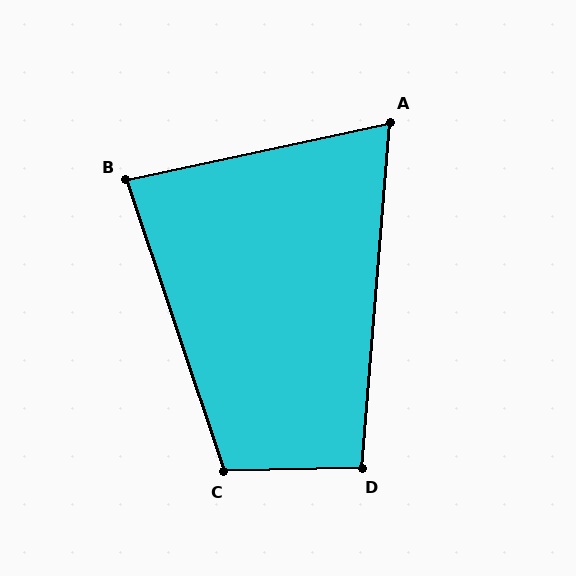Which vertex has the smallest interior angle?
A, at approximately 73 degrees.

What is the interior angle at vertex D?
Approximately 96 degrees (obtuse).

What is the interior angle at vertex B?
Approximately 84 degrees (acute).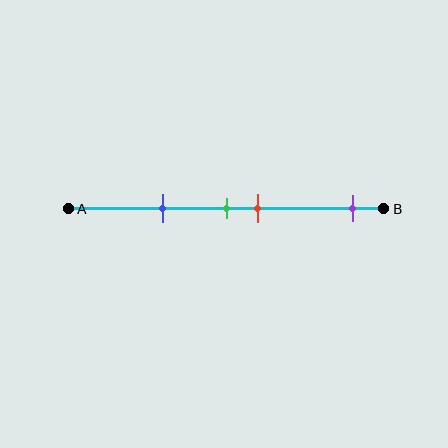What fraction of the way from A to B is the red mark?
The red mark is approximately 60% (0.6) of the way from A to B.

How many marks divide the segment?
There are 4 marks dividing the segment.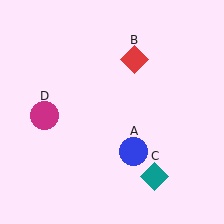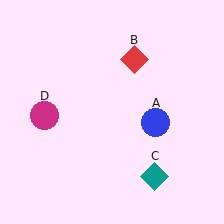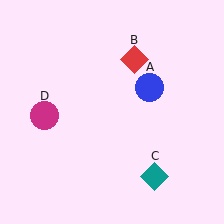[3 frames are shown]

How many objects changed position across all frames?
1 object changed position: blue circle (object A).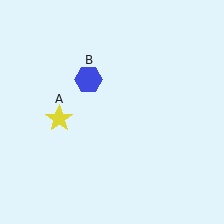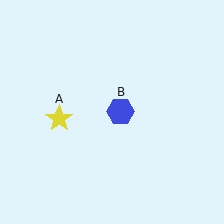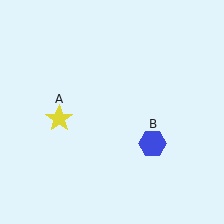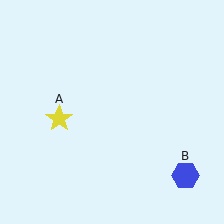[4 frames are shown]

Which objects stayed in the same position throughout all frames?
Yellow star (object A) remained stationary.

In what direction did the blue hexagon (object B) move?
The blue hexagon (object B) moved down and to the right.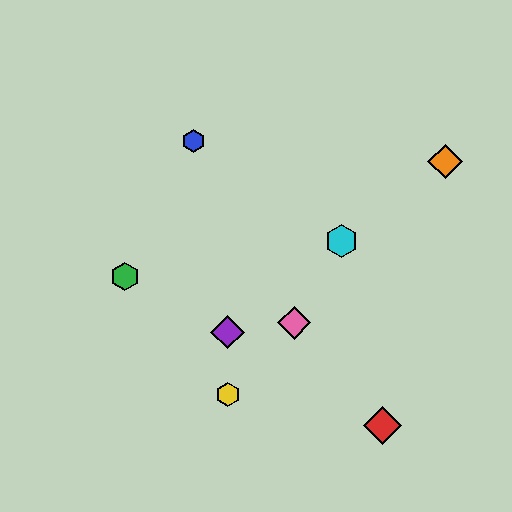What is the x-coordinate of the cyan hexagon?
The cyan hexagon is at x≈342.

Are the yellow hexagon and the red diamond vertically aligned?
No, the yellow hexagon is at x≈228 and the red diamond is at x≈383.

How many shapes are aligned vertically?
2 shapes (the yellow hexagon, the purple diamond) are aligned vertically.